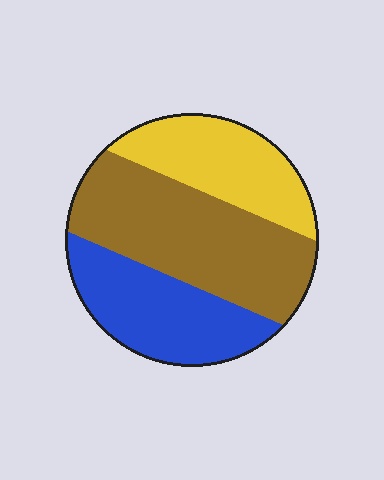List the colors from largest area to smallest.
From largest to smallest: brown, blue, yellow.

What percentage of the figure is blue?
Blue takes up between a quarter and a half of the figure.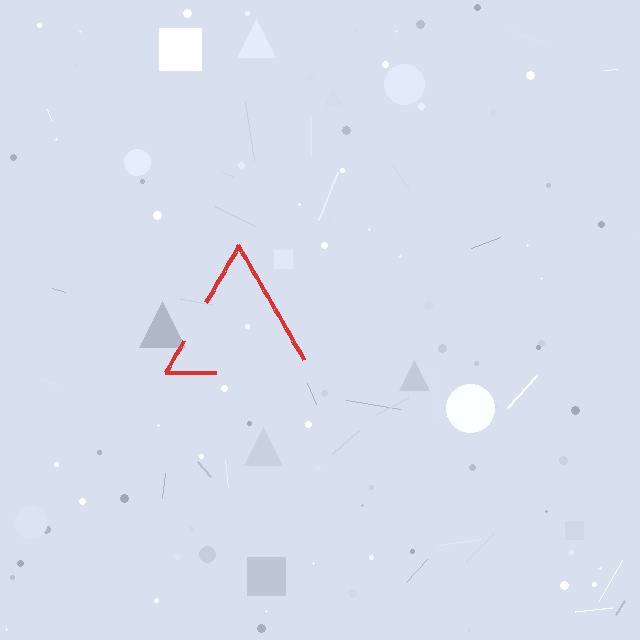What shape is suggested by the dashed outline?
The dashed outline suggests a triangle.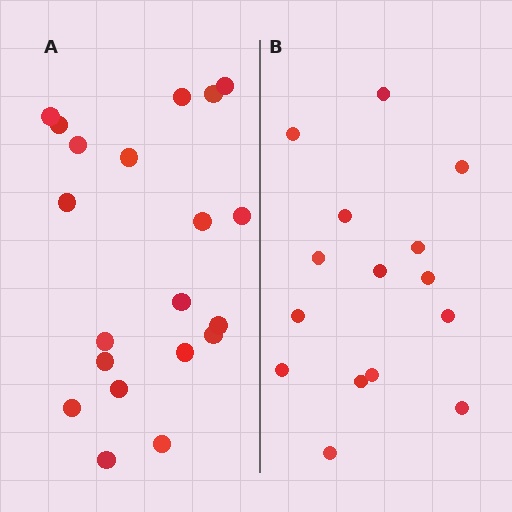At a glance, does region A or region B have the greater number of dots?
Region A (the left region) has more dots.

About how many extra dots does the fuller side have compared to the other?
Region A has about 5 more dots than region B.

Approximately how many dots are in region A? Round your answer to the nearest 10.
About 20 dots.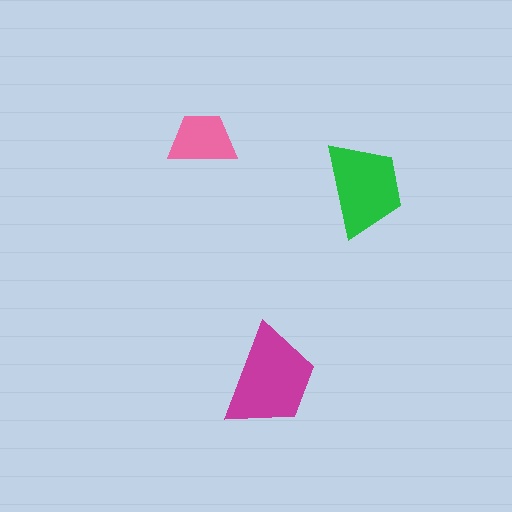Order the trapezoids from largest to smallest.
the magenta one, the green one, the pink one.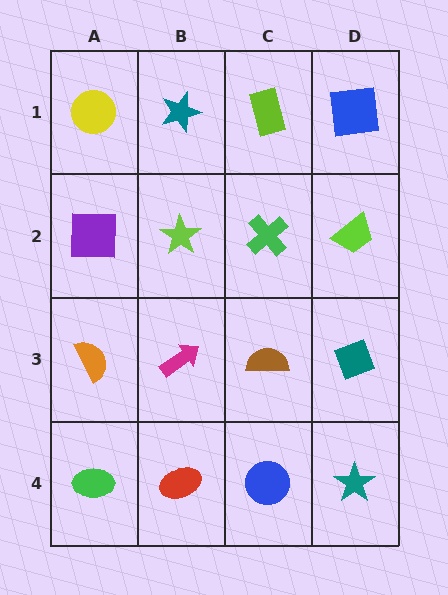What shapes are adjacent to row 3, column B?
A lime star (row 2, column B), a red ellipse (row 4, column B), an orange semicircle (row 3, column A), a brown semicircle (row 3, column C).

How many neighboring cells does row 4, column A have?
2.